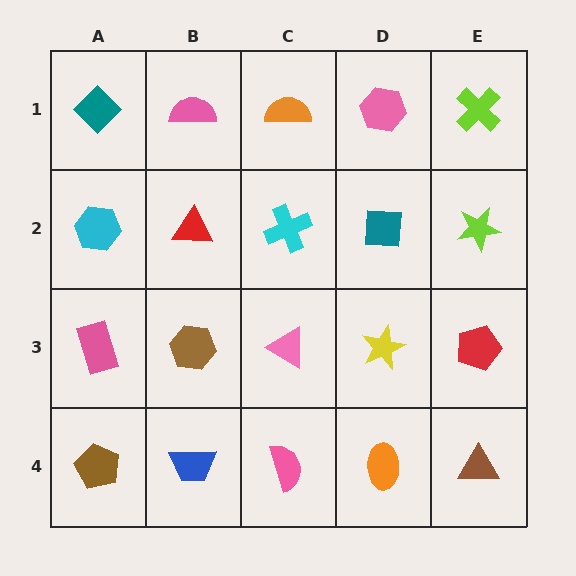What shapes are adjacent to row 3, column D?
A teal square (row 2, column D), an orange ellipse (row 4, column D), a pink triangle (row 3, column C), a red pentagon (row 3, column E).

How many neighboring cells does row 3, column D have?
4.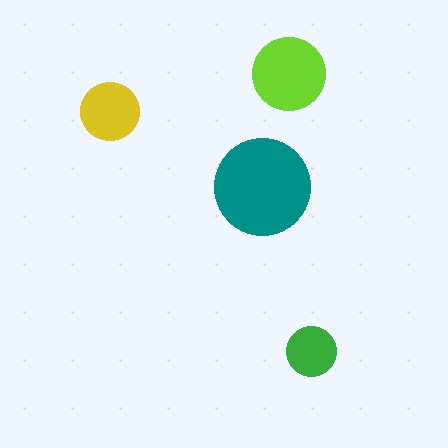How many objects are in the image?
There are 4 objects in the image.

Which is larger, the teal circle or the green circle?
The teal one.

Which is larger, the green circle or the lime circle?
The lime one.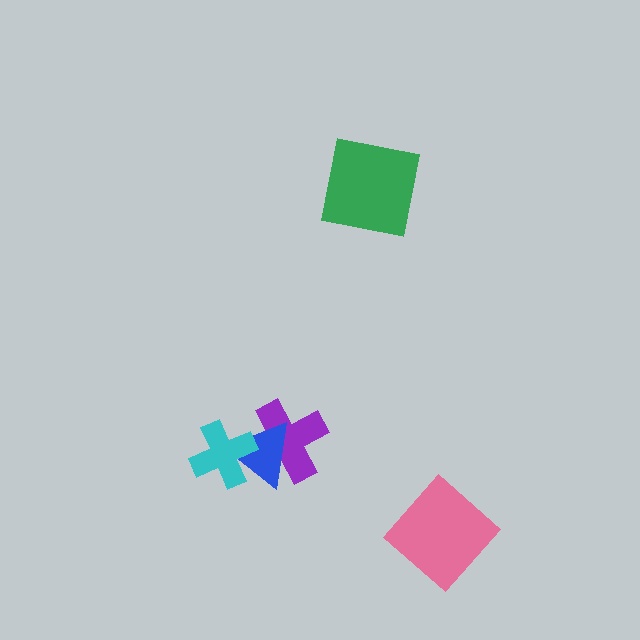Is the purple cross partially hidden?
Yes, it is partially covered by another shape.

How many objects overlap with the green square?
0 objects overlap with the green square.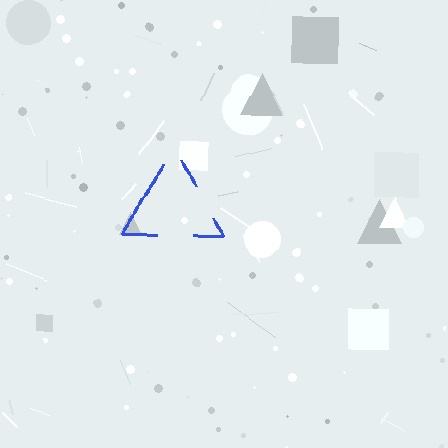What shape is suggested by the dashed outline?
The dashed outline suggests a triangle.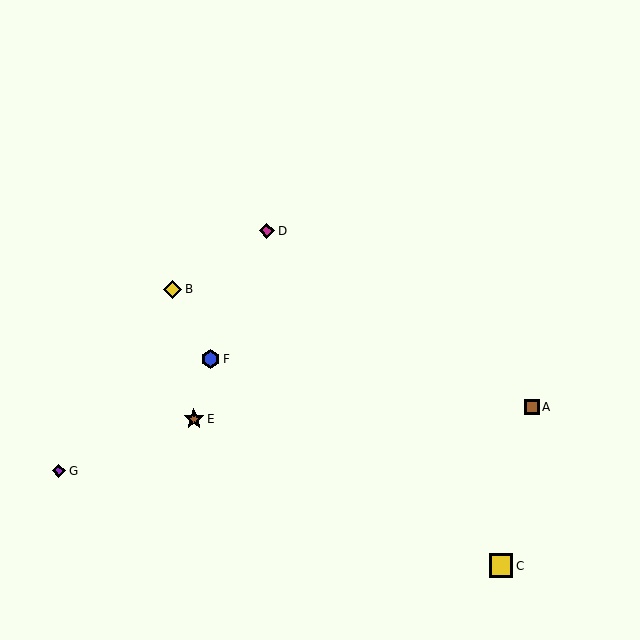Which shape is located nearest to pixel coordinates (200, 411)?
The brown star (labeled E) at (194, 419) is nearest to that location.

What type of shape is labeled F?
Shape F is a blue hexagon.